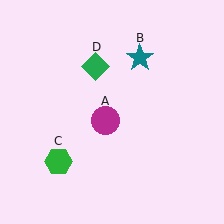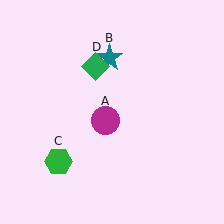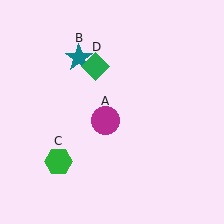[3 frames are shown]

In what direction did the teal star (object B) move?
The teal star (object B) moved left.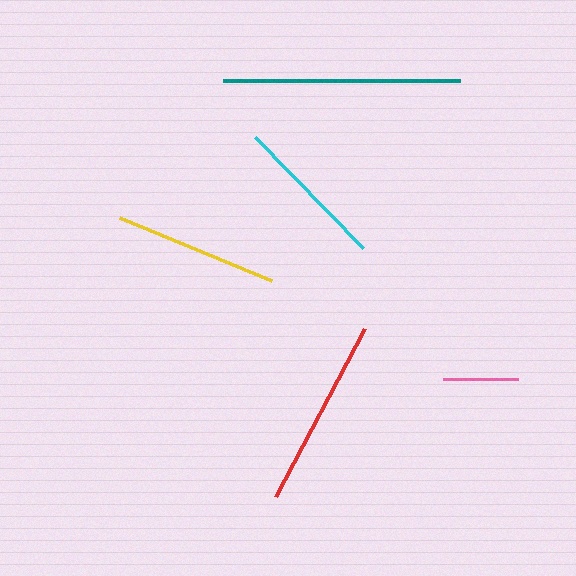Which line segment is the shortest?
The pink line is the shortest at approximately 75 pixels.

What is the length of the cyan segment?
The cyan segment is approximately 155 pixels long.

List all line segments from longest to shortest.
From longest to shortest: teal, red, yellow, cyan, pink.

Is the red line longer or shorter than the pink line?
The red line is longer than the pink line.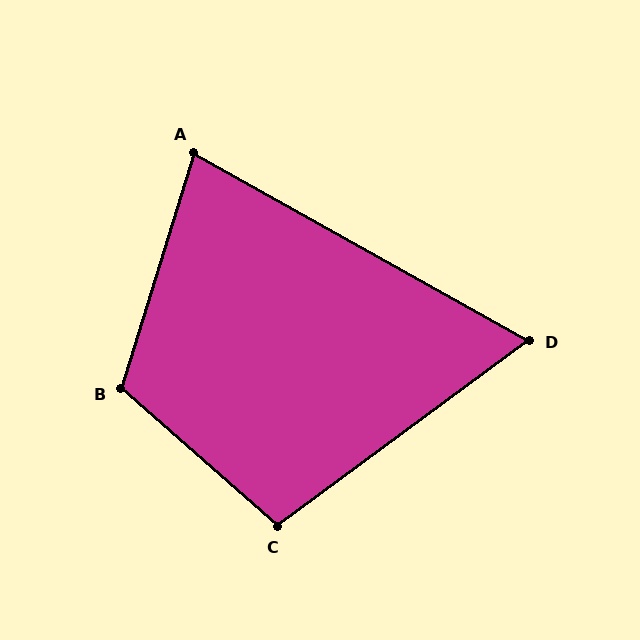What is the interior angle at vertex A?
Approximately 78 degrees (acute).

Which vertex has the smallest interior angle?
D, at approximately 66 degrees.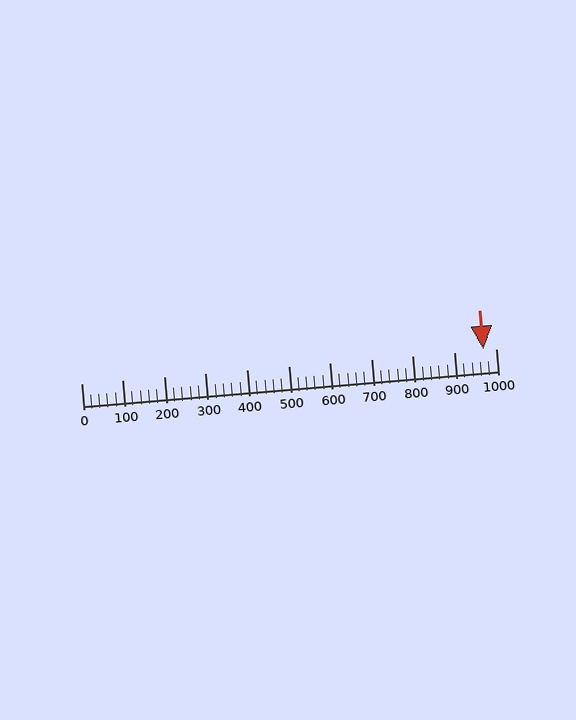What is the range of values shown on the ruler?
The ruler shows values from 0 to 1000.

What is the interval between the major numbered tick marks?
The major tick marks are spaced 100 units apart.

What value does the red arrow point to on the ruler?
The red arrow points to approximately 970.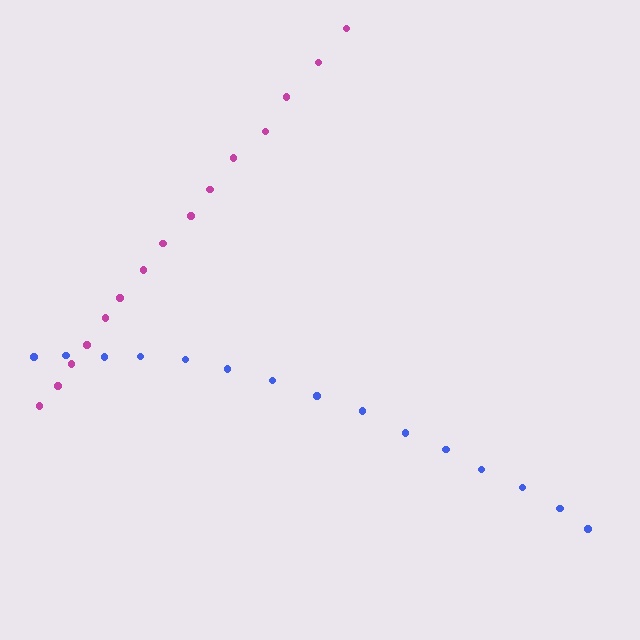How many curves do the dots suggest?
There are 2 distinct paths.